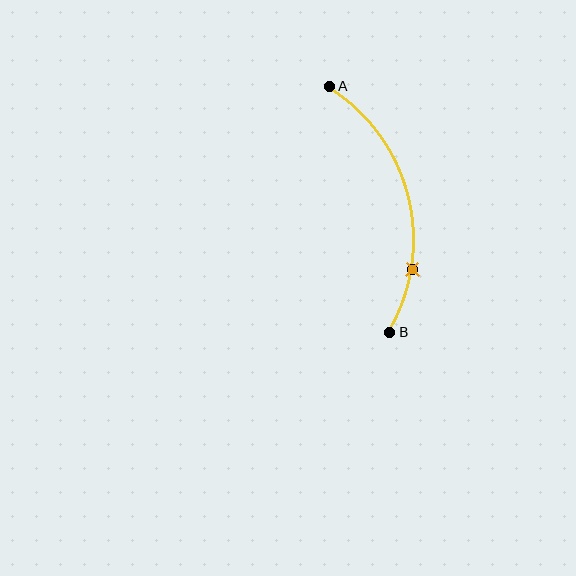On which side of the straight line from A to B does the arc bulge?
The arc bulges to the right of the straight line connecting A and B.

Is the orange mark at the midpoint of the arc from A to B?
No. The orange mark lies on the arc but is closer to endpoint B. The arc midpoint would be at the point on the curve equidistant along the arc from both A and B.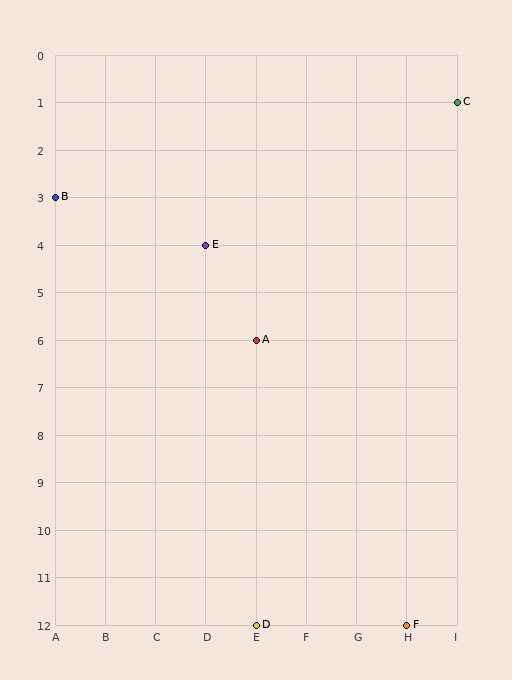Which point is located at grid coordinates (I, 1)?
Point C is at (I, 1).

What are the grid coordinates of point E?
Point E is at grid coordinates (D, 4).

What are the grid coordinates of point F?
Point F is at grid coordinates (H, 12).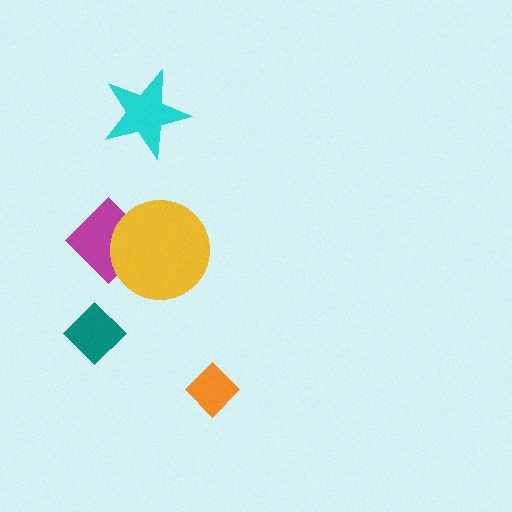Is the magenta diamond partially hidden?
Yes, it is partially covered by another shape.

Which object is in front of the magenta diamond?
The yellow circle is in front of the magenta diamond.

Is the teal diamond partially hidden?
No, no other shape covers it.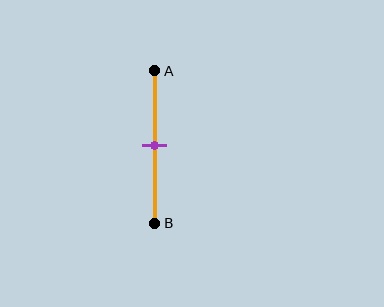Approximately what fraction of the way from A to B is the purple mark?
The purple mark is approximately 50% of the way from A to B.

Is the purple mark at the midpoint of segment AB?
Yes, the mark is approximately at the midpoint.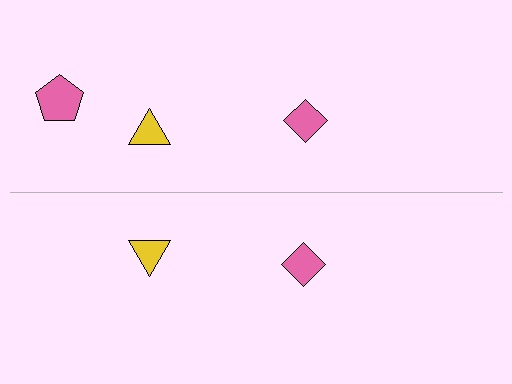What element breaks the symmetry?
A pink pentagon is missing from the bottom side.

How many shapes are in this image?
There are 5 shapes in this image.